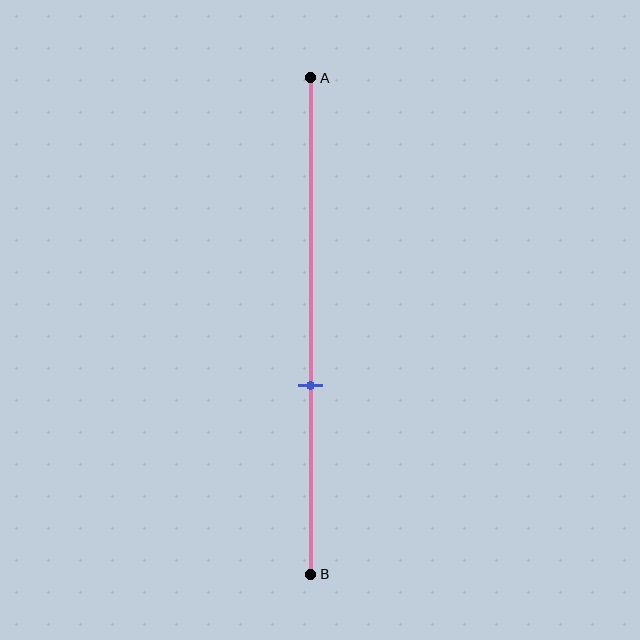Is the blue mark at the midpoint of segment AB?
No, the mark is at about 60% from A, not at the 50% midpoint.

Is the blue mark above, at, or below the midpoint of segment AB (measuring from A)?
The blue mark is below the midpoint of segment AB.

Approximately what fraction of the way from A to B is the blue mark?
The blue mark is approximately 60% of the way from A to B.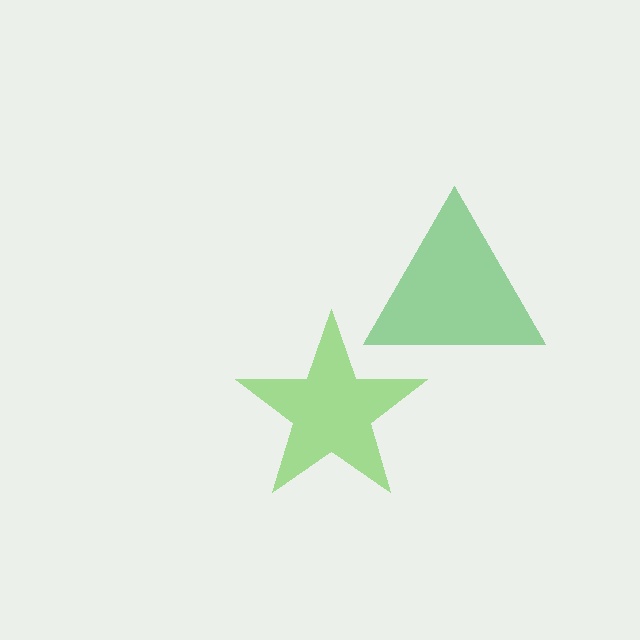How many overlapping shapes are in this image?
There are 2 overlapping shapes in the image.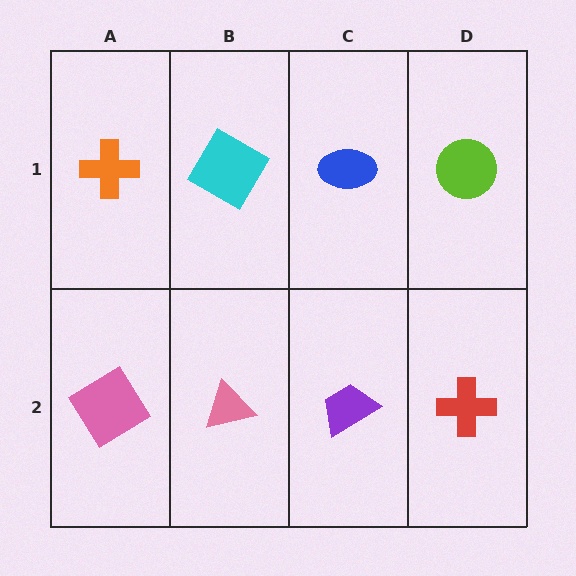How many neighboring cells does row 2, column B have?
3.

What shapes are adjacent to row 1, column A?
A pink diamond (row 2, column A), a cyan diamond (row 1, column B).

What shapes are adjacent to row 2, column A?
An orange cross (row 1, column A), a pink triangle (row 2, column B).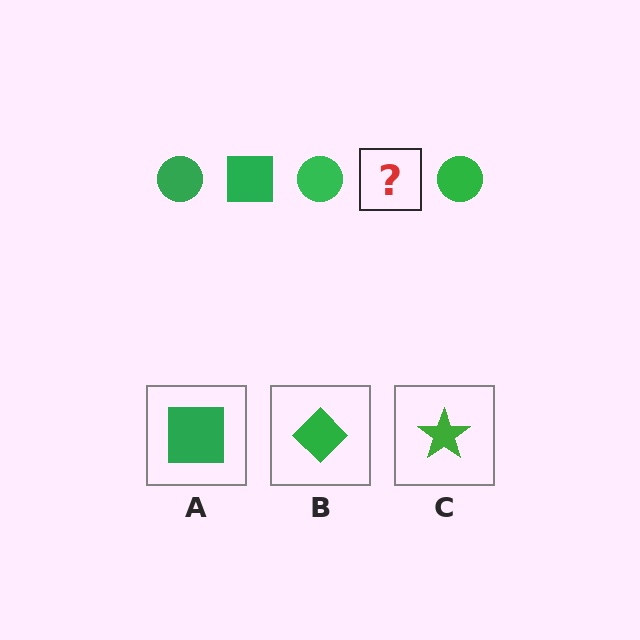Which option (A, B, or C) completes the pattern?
A.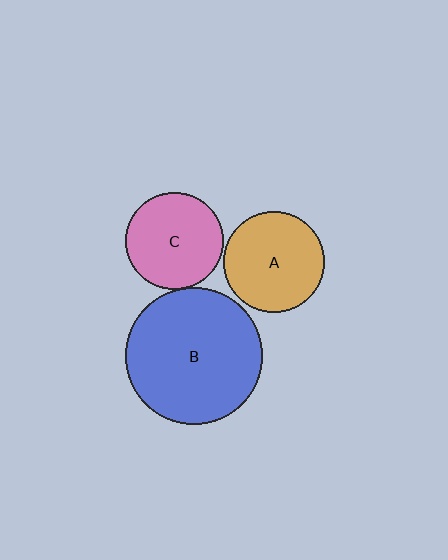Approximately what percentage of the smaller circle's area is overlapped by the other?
Approximately 5%.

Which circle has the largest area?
Circle B (blue).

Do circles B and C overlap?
Yes.